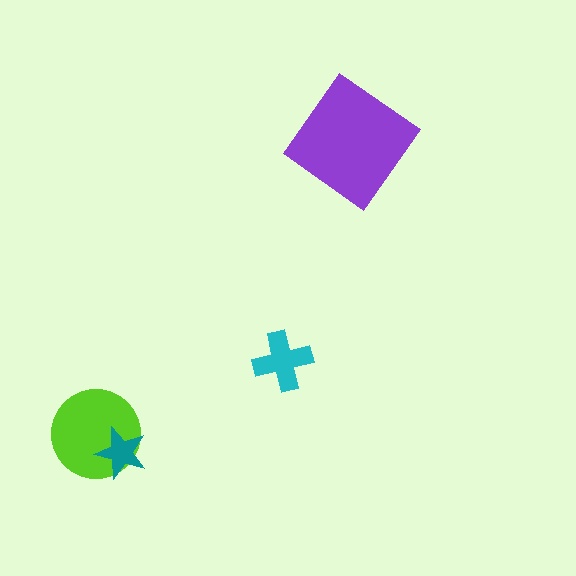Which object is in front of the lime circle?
The teal star is in front of the lime circle.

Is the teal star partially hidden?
No, no other shape covers it.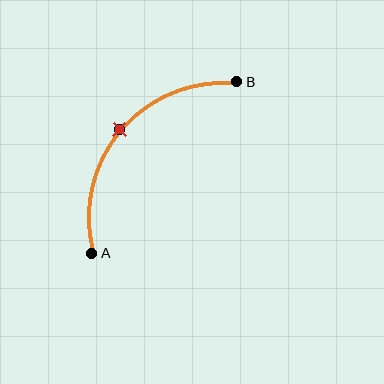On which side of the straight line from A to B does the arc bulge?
The arc bulges above and to the left of the straight line connecting A and B.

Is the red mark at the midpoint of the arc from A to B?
Yes. The red mark lies on the arc at equal arc-length from both A and B — it is the arc midpoint.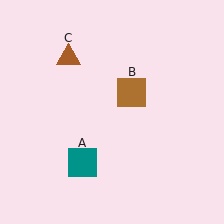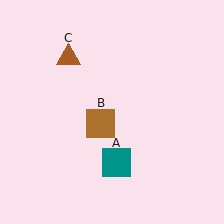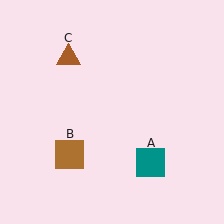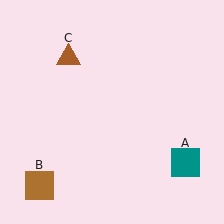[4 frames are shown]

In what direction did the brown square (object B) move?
The brown square (object B) moved down and to the left.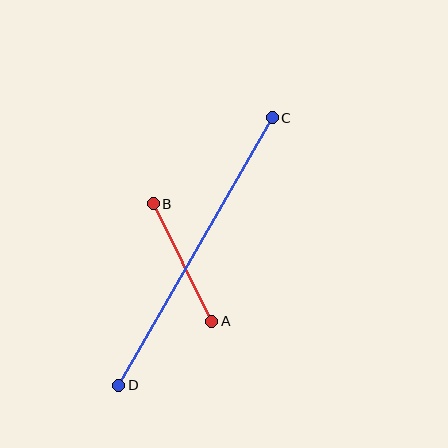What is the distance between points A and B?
The distance is approximately 131 pixels.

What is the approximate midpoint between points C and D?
The midpoint is at approximately (195, 251) pixels.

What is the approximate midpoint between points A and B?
The midpoint is at approximately (182, 262) pixels.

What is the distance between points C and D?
The distance is approximately 309 pixels.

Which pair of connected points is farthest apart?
Points C and D are farthest apart.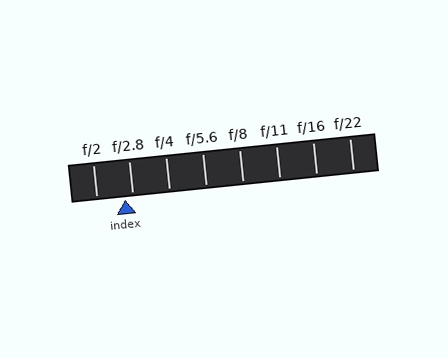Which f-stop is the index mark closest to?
The index mark is closest to f/2.8.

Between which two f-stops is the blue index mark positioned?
The index mark is between f/2 and f/2.8.